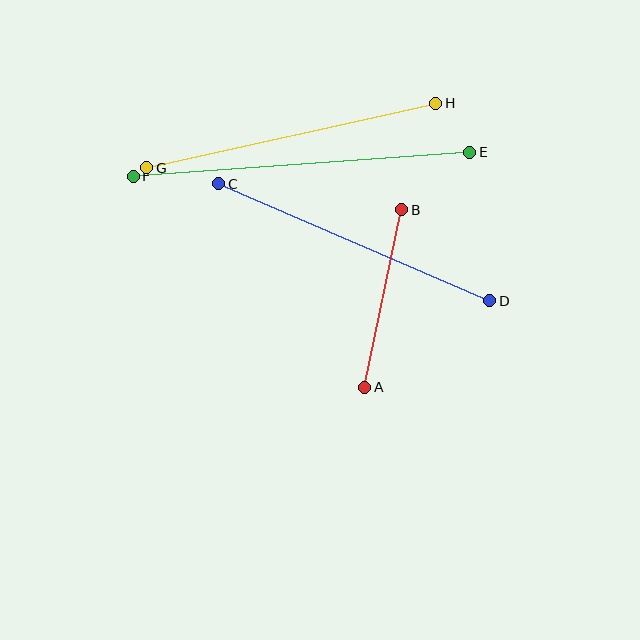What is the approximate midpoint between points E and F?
The midpoint is at approximately (302, 164) pixels.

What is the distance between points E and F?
The distance is approximately 337 pixels.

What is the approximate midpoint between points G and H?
The midpoint is at approximately (291, 135) pixels.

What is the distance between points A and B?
The distance is approximately 181 pixels.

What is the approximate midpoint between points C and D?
The midpoint is at approximately (354, 242) pixels.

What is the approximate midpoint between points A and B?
The midpoint is at approximately (383, 298) pixels.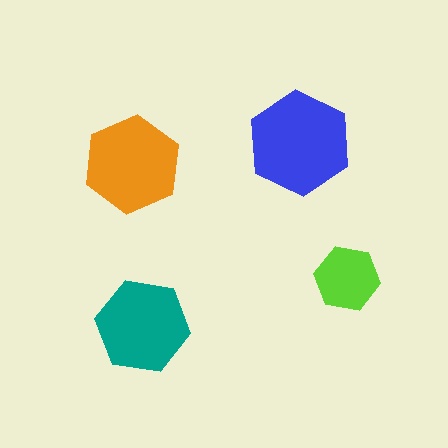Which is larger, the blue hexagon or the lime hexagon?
The blue one.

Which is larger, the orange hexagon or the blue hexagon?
The blue one.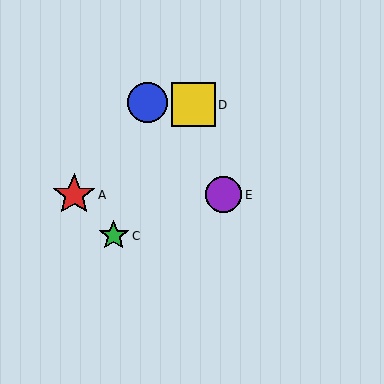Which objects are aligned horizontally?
Objects A, E are aligned horizontally.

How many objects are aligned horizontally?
2 objects (A, E) are aligned horizontally.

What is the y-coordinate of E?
Object E is at y≈195.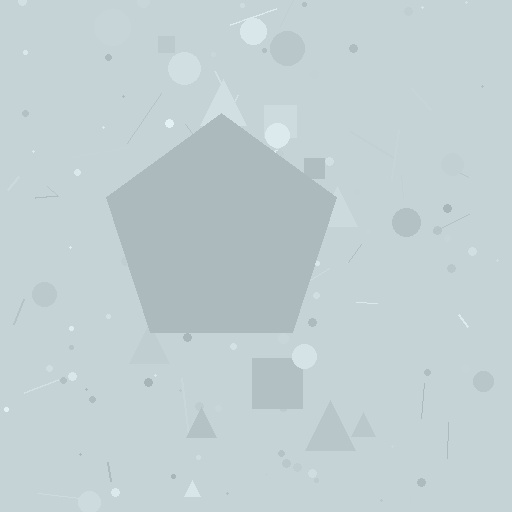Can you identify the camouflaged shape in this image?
The camouflaged shape is a pentagon.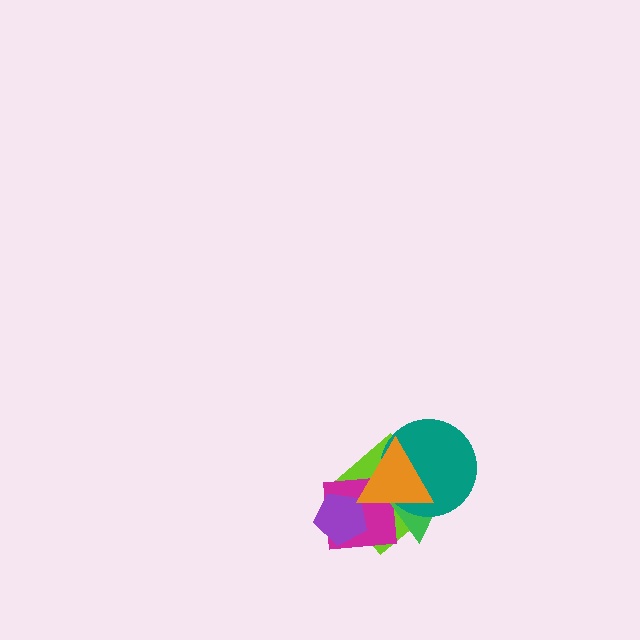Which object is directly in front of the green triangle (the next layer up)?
The teal circle is directly in front of the green triangle.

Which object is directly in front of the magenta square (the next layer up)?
The green triangle is directly in front of the magenta square.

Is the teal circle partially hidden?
Yes, it is partially covered by another shape.